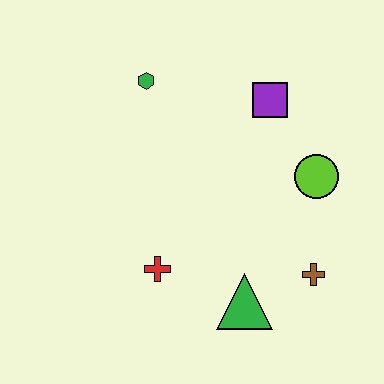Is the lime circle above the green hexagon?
No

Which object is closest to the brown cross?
The green triangle is closest to the brown cross.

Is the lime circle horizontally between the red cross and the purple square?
No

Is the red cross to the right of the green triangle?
No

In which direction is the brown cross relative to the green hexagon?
The brown cross is below the green hexagon.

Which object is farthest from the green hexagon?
The brown cross is farthest from the green hexagon.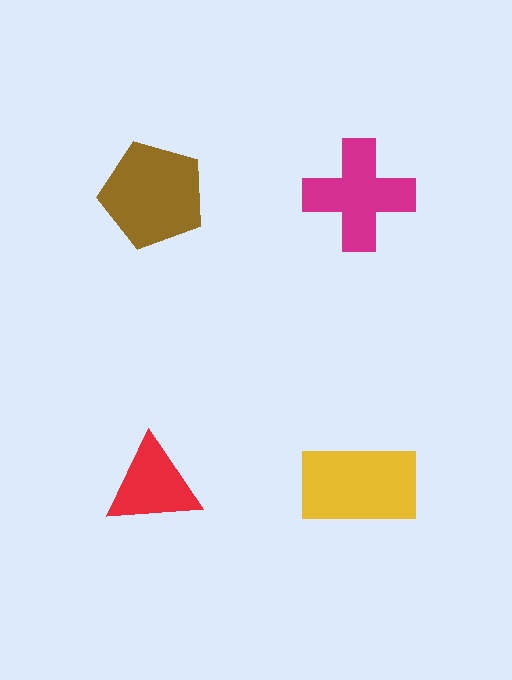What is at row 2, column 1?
A red triangle.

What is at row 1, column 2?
A magenta cross.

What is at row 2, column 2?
A yellow rectangle.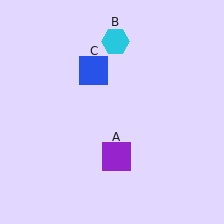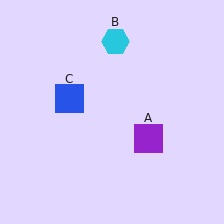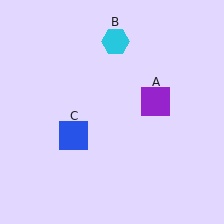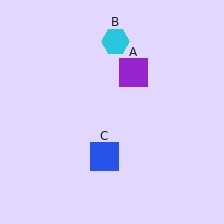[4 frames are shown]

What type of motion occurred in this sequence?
The purple square (object A), blue square (object C) rotated counterclockwise around the center of the scene.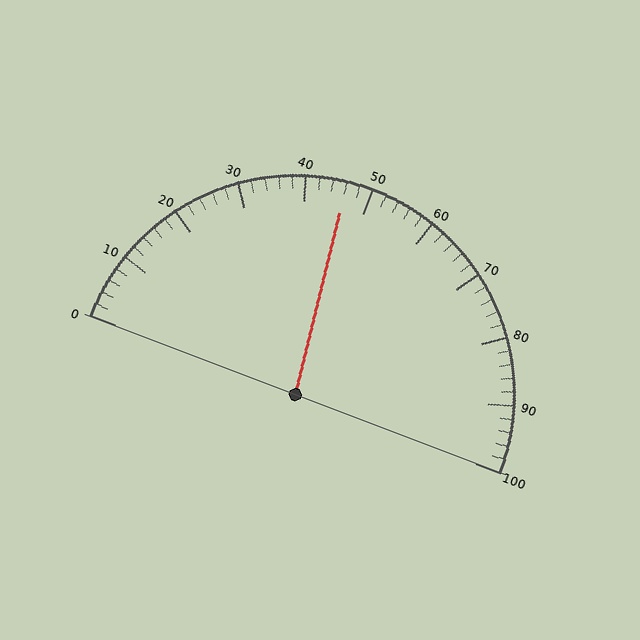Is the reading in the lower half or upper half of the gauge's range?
The reading is in the lower half of the range (0 to 100).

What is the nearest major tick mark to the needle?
The nearest major tick mark is 50.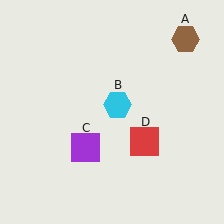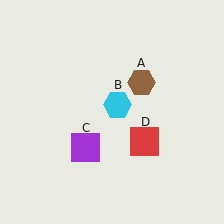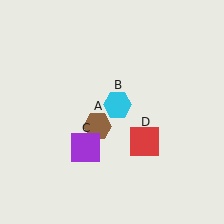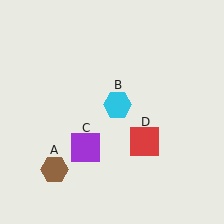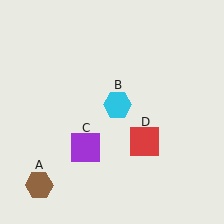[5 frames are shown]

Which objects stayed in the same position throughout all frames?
Cyan hexagon (object B) and purple square (object C) and red square (object D) remained stationary.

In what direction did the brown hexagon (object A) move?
The brown hexagon (object A) moved down and to the left.